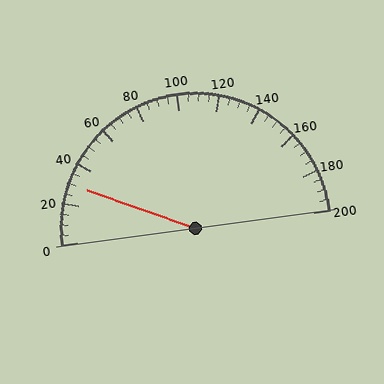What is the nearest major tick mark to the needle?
The nearest major tick mark is 40.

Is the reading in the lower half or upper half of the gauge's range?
The reading is in the lower half of the range (0 to 200).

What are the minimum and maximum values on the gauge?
The gauge ranges from 0 to 200.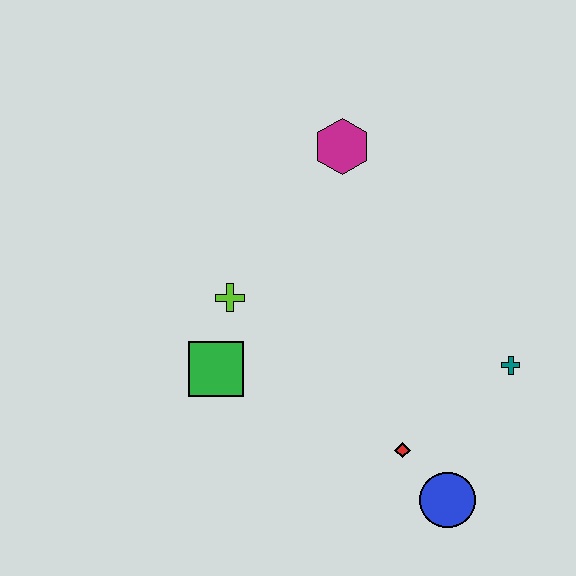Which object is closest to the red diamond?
The blue circle is closest to the red diamond.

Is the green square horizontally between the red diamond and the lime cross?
No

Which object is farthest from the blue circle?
The magenta hexagon is farthest from the blue circle.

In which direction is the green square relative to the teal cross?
The green square is to the left of the teal cross.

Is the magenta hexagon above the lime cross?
Yes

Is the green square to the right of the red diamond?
No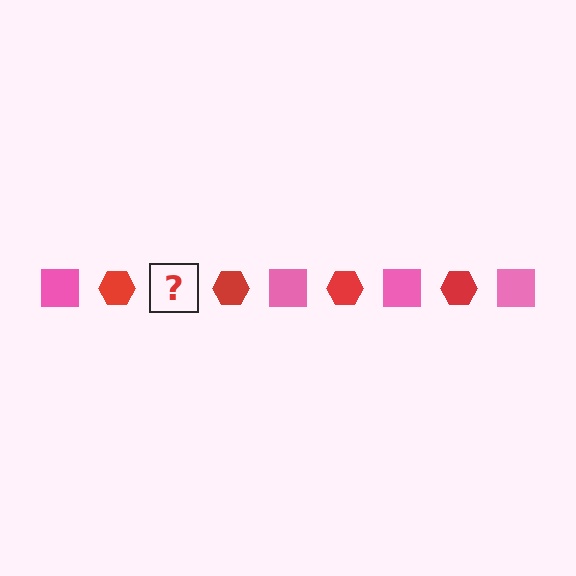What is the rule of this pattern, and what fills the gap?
The rule is that the pattern alternates between pink square and red hexagon. The gap should be filled with a pink square.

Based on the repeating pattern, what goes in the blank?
The blank should be a pink square.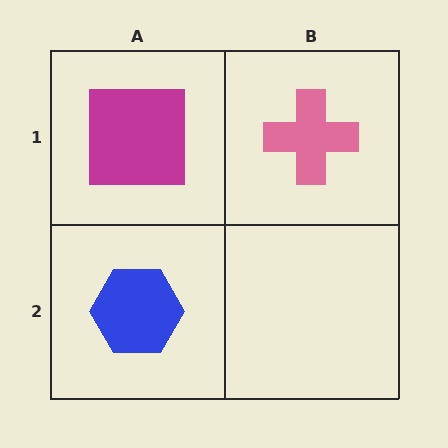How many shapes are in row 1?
2 shapes.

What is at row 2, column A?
A blue hexagon.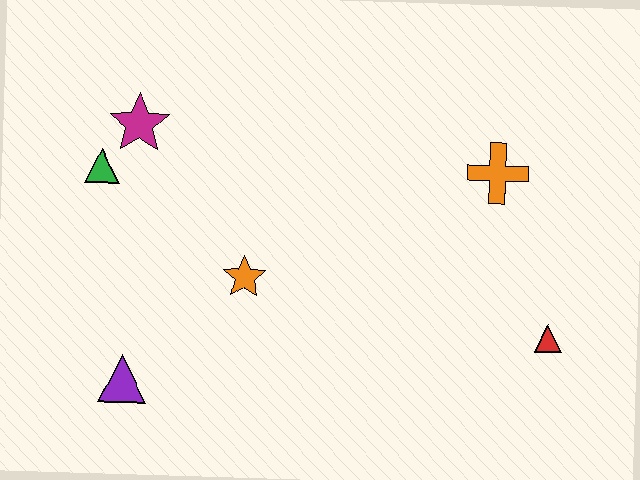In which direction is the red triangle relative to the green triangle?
The red triangle is to the right of the green triangle.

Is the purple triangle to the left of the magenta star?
Yes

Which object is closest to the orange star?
The purple triangle is closest to the orange star.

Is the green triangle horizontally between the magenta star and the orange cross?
No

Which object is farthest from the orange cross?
The purple triangle is farthest from the orange cross.